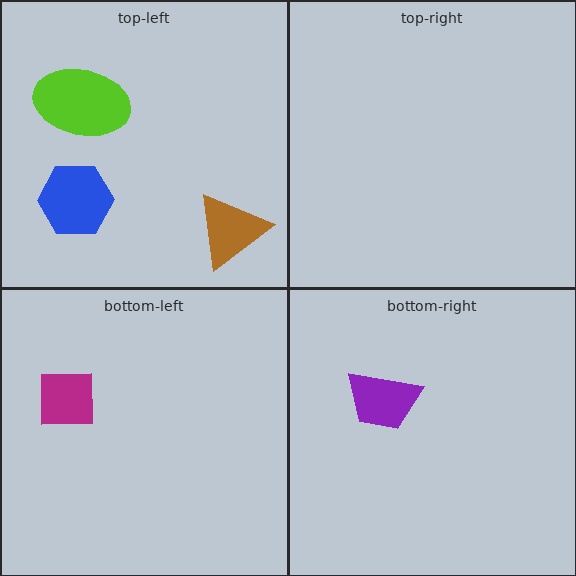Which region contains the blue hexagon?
The top-left region.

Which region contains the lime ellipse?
The top-left region.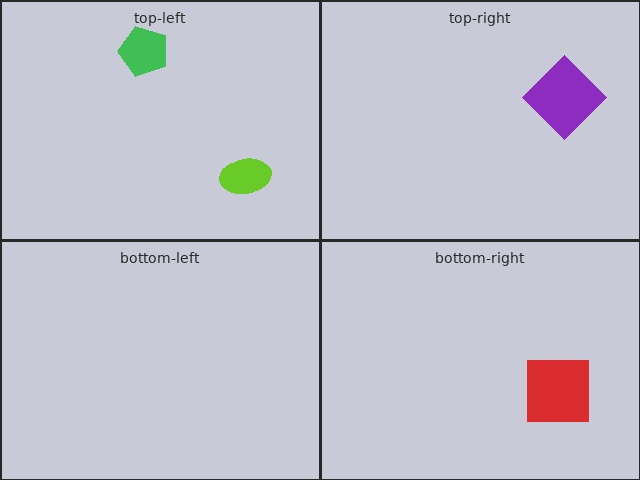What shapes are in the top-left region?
The lime ellipse, the green pentagon.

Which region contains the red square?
The bottom-right region.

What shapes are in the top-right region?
The purple diamond.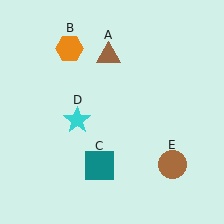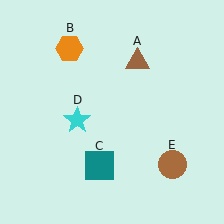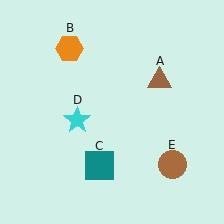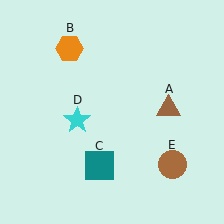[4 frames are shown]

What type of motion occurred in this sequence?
The brown triangle (object A) rotated clockwise around the center of the scene.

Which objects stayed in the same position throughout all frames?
Orange hexagon (object B) and teal square (object C) and cyan star (object D) and brown circle (object E) remained stationary.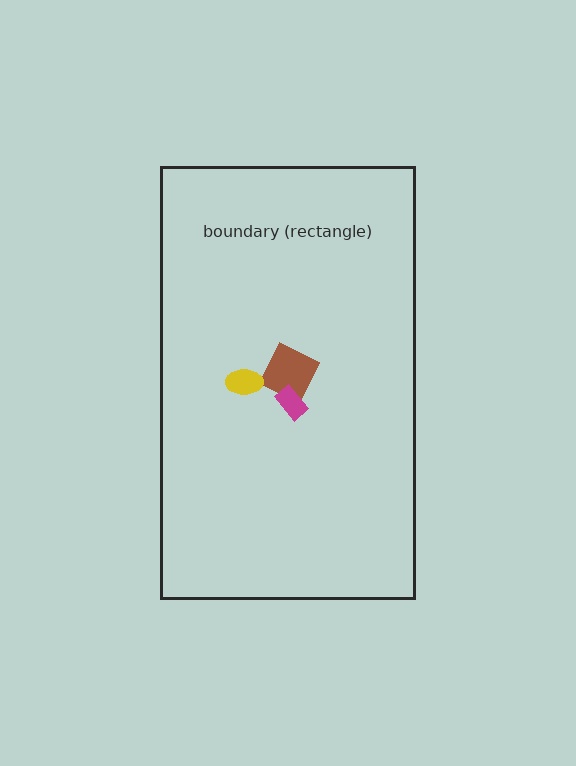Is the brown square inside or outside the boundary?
Inside.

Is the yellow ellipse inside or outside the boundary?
Inside.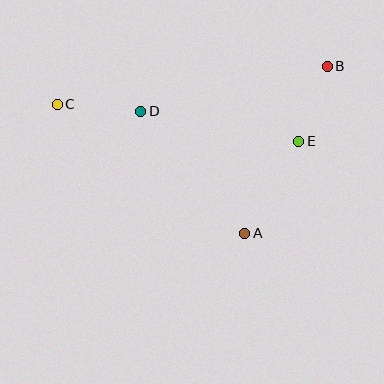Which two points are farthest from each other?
Points B and C are farthest from each other.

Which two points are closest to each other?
Points B and E are closest to each other.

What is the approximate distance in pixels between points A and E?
The distance between A and E is approximately 107 pixels.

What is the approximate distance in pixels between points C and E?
The distance between C and E is approximately 244 pixels.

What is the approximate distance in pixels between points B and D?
The distance between B and D is approximately 192 pixels.